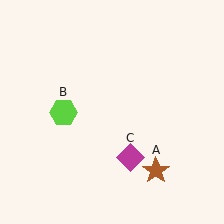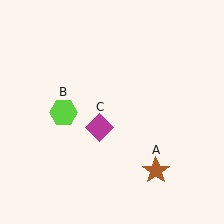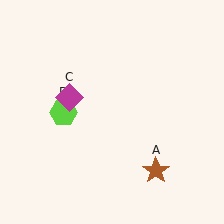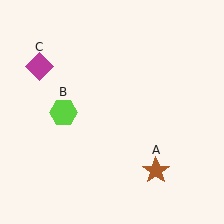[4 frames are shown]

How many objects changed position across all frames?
1 object changed position: magenta diamond (object C).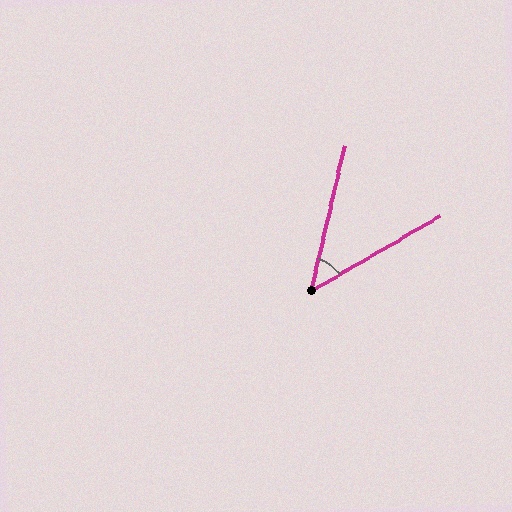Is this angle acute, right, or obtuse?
It is acute.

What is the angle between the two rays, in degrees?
Approximately 47 degrees.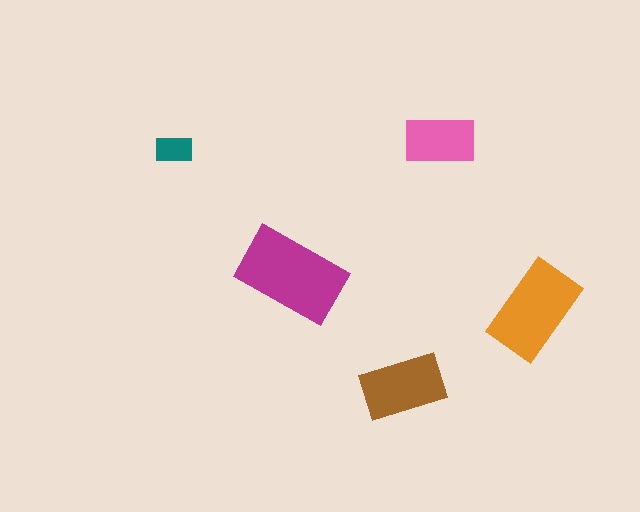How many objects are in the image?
There are 5 objects in the image.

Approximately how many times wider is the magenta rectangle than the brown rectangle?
About 1.5 times wider.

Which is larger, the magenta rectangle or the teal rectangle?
The magenta one.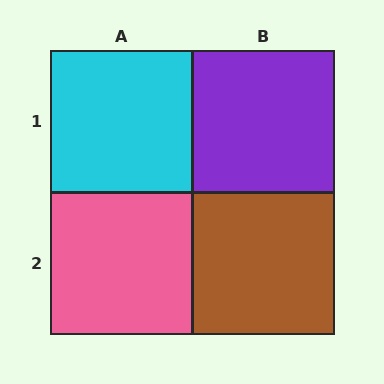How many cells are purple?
1 cell is purple.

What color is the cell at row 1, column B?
Purple.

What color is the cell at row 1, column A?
Cyan.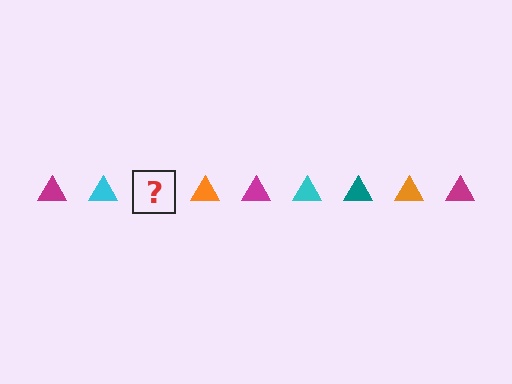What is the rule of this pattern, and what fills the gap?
The rule is that the pattern cycles through magenta, cyan, teal, orange triangles. The gap should be filled with a teal triangle.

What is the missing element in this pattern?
The missing element is a teal triangle.